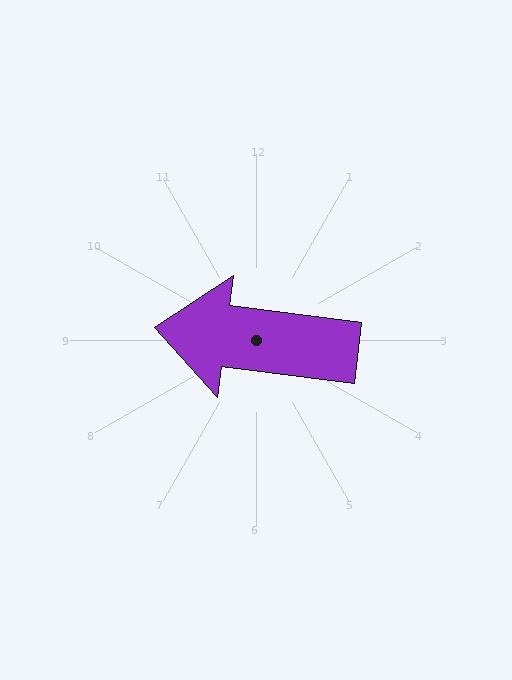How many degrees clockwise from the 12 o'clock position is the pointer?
Approximately 277 degrees.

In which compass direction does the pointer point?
West.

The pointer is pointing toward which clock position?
Roughly 9 o'clock.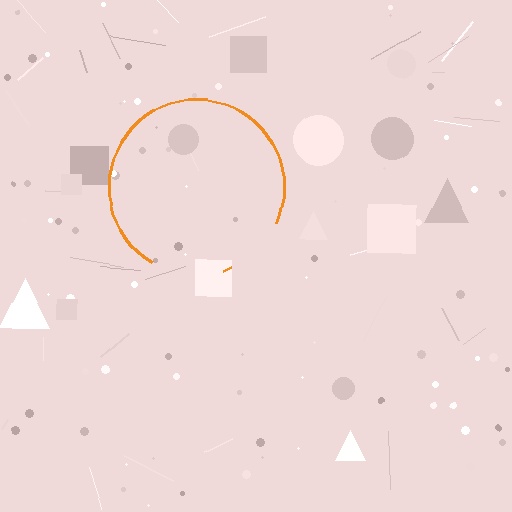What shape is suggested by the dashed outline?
The dashed outline suggests a circle.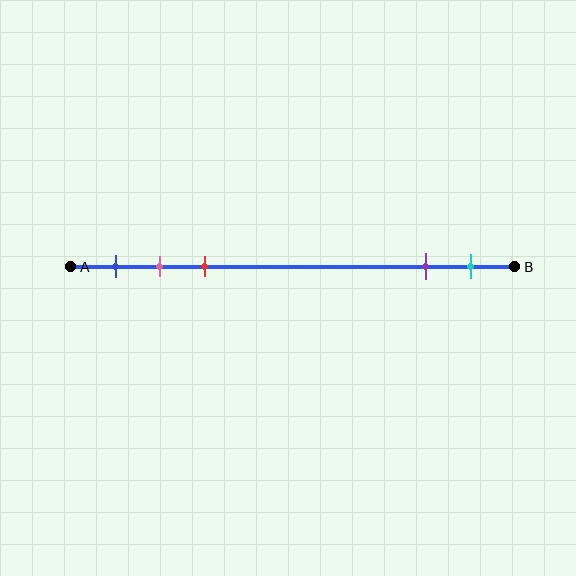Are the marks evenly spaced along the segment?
No, the marks are not evenly spaced.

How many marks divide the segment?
There are 5 marks dividing the segment.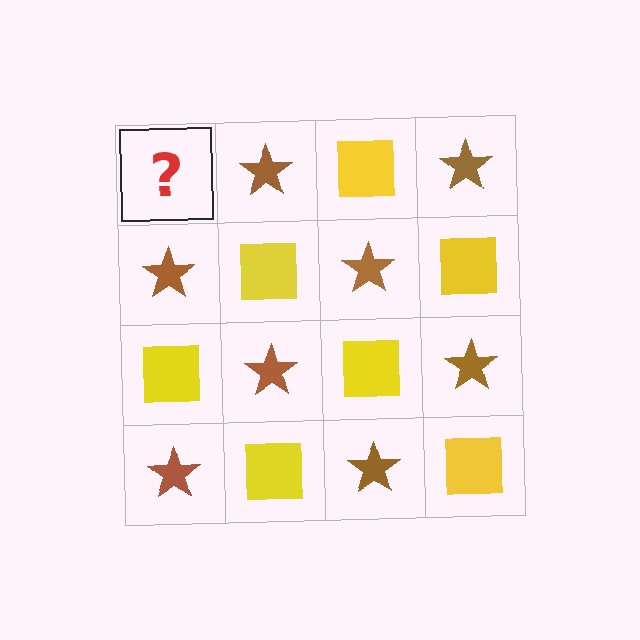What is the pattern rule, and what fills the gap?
The rule is that it alternates yellow square and brown star in a checkerboard pattern. The gap should be filled with a yellow square.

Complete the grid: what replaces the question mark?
The question mark should be replaced with a yellow square.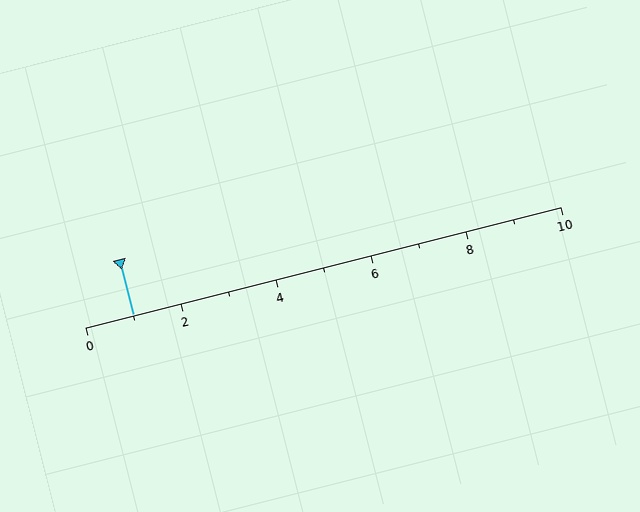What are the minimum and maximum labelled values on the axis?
The axis runs from 0 to 10.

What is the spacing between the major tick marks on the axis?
The major ticks are spaced 2 apart.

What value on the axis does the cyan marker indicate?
The marker indicates approximately 1.